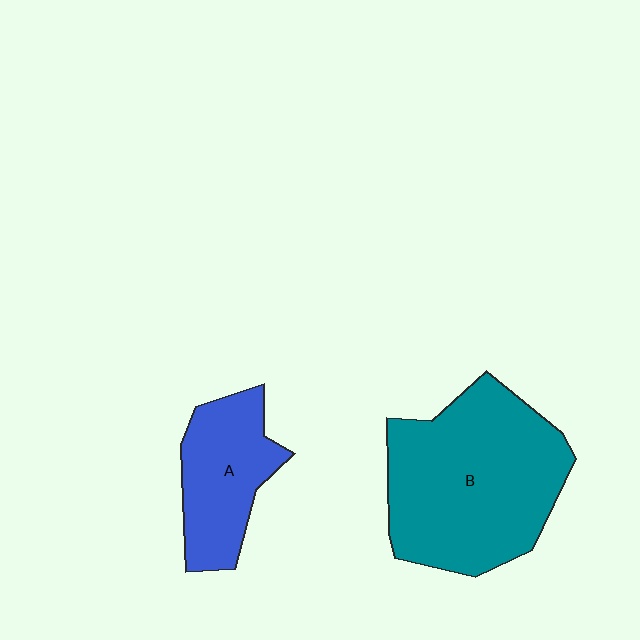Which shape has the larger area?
Shape B (teal).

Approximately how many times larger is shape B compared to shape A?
Approximately 2.0 times.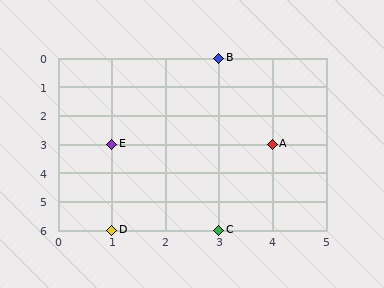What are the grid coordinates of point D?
Point D is at grid coordinates (1, 6).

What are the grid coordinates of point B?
Point B is at grid coordinates (3, 0).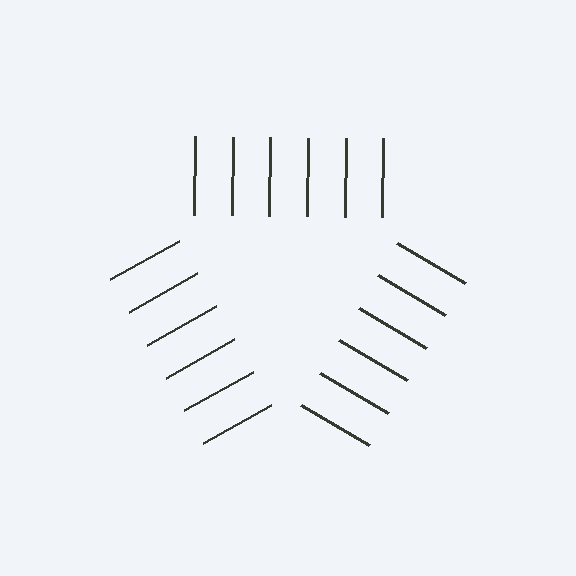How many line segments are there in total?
18 — 6 along each of the 3 edges.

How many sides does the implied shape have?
3 sides — the line-ends trace a triangle.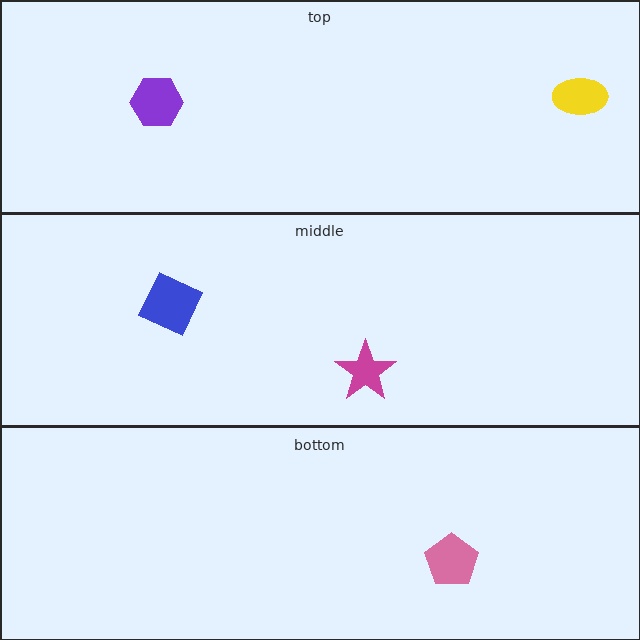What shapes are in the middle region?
The blue square, the magenta star.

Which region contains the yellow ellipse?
The top region.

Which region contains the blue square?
The middle region.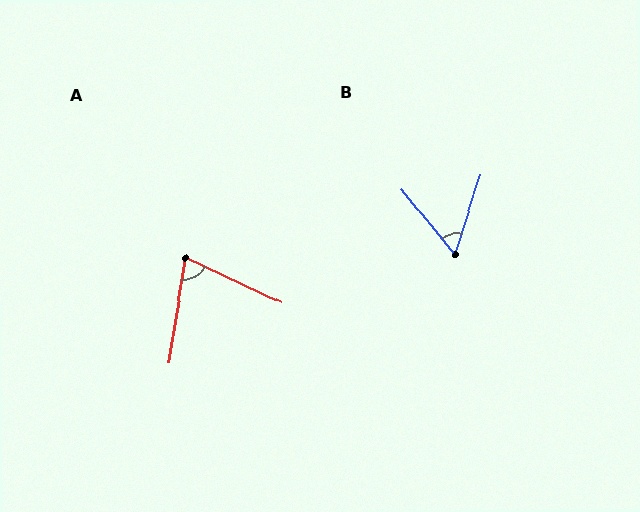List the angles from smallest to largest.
B (57°), A (74°).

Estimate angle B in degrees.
Approximately 57 degrees.